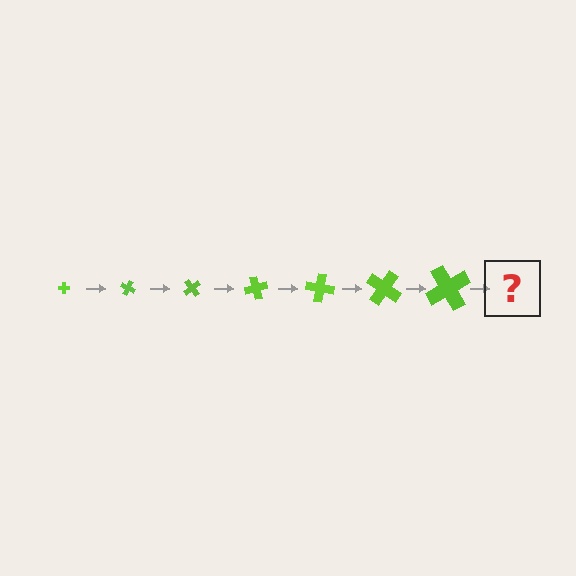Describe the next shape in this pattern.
It should be a cross, larger than the previous one and rotated 175 degrees from the start.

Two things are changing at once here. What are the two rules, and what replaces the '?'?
The two rules are that the cross grows larger each step and it rotates 25 degrees each step. The '?' should be a cross, larger than the previous one and rotated 175 degrees from the start.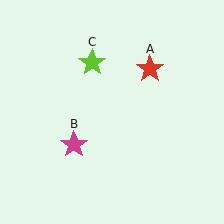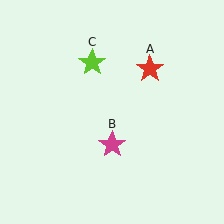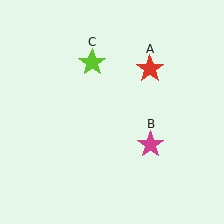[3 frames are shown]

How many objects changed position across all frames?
1 object changed position: magenta star (object B).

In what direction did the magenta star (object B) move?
The magenta star (object B) moved right.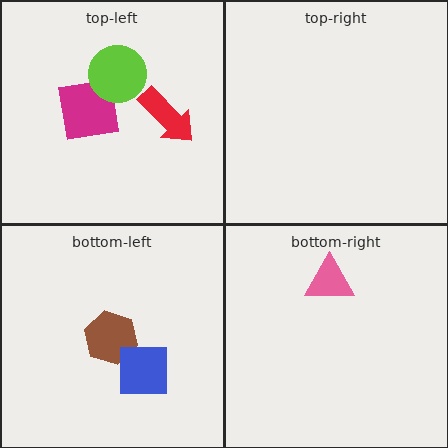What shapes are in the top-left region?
The magenta square, the red arrow, the lime circle.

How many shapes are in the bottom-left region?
2.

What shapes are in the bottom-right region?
The pink triangle.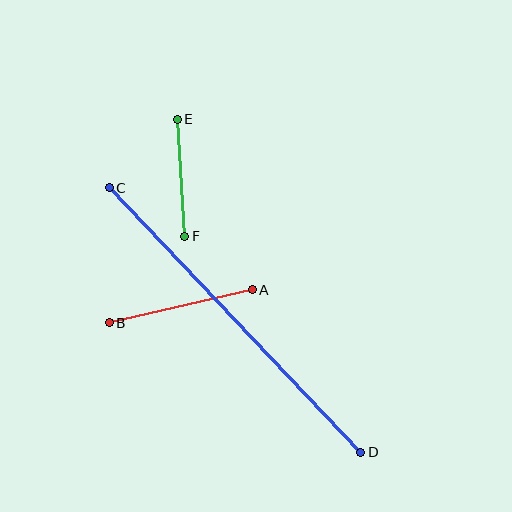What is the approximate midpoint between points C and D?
The midpoint is at approximately (235, 320) pixels.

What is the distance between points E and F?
The distance is approximately 117 pixels.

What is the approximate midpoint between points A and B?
The midpoint is at approximately (181, 306) pixels.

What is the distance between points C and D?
The distance is approximately 365 pixels.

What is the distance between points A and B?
The distance is approximately 147 pixels.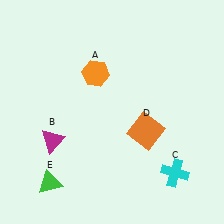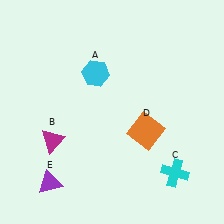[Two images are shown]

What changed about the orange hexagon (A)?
In Image 1, A is orange. In Image 2, it changed to cyan.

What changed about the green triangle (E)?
In Image 1, E is green. In Image 2, it changed to purple.